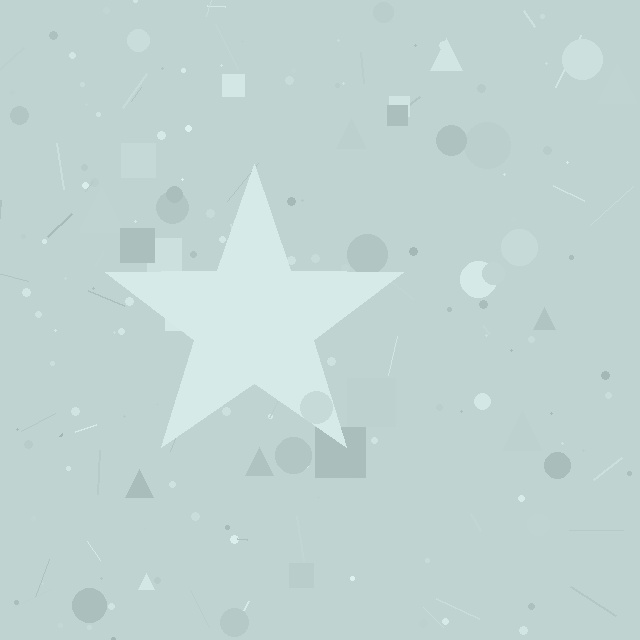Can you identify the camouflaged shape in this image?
The camouflaged shape is a star.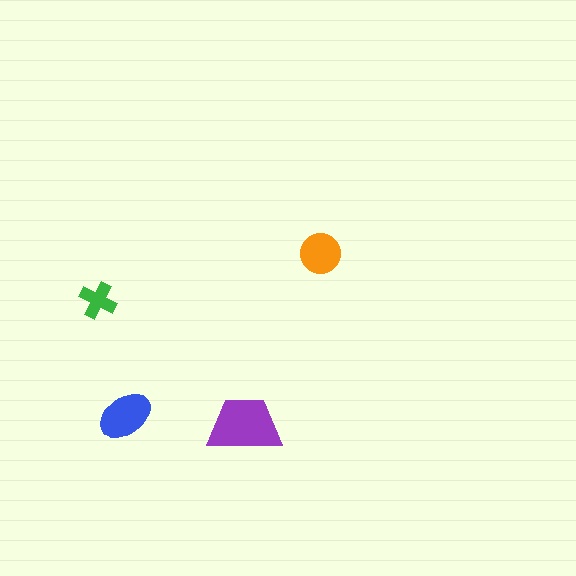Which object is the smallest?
The green cross.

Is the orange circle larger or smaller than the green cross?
Larger.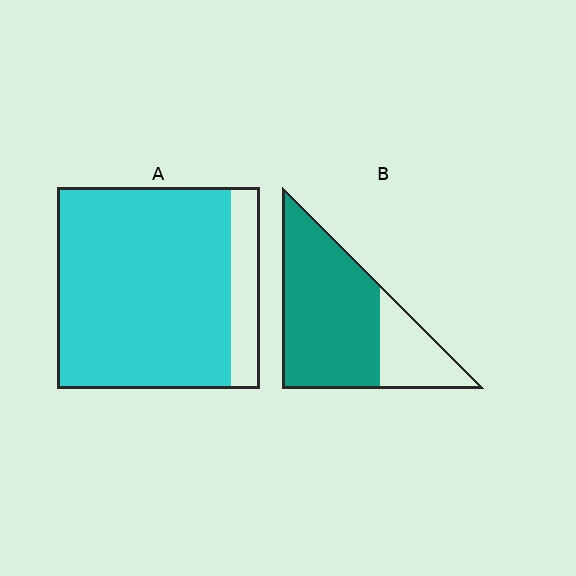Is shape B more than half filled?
Yes.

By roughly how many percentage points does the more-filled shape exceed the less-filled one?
By roughly 10 percentage points (A over B).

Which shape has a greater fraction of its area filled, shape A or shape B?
Shape A.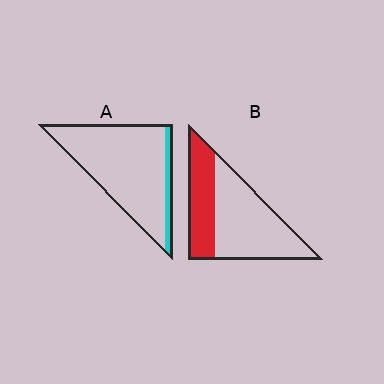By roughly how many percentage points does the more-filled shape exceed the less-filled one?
By roughly 25 percentage points (B over A).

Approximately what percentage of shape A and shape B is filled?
A is approximately 10% and B is approximately 35%.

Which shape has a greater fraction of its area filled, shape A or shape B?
Shape B.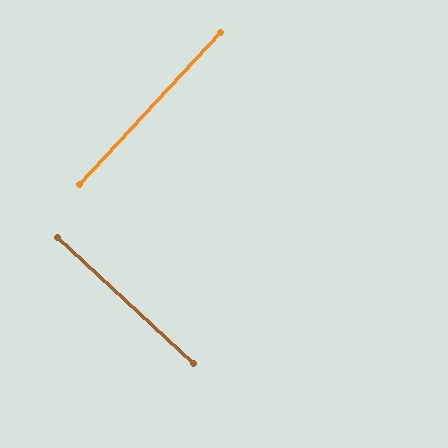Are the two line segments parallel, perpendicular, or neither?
Perpendicular — they meet at approximately 90°.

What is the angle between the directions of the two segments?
Approximately 90 degrees.